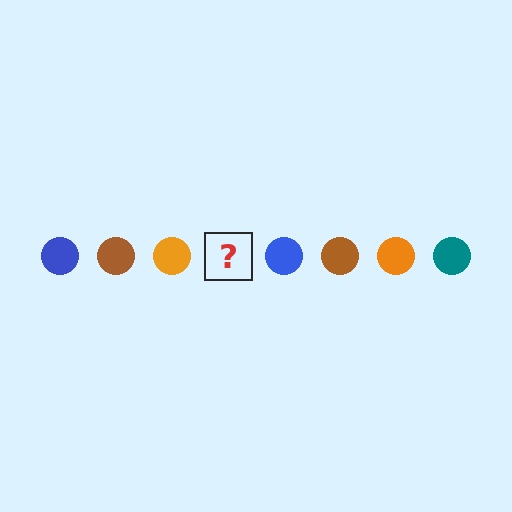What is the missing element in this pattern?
The missing element is a teal circle.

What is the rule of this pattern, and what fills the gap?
The rule is that the pattern cycles through blue, brown, orange, teal circles. The gap should be filled with a teal circle.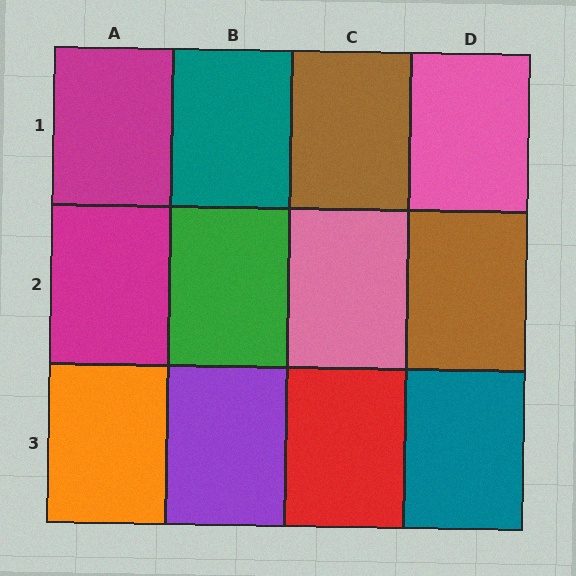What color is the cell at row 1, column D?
Pink.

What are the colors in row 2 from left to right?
Magenta, green, pink, brown.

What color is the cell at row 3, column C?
Red.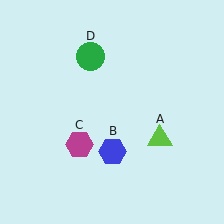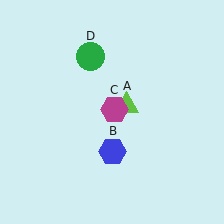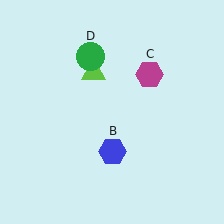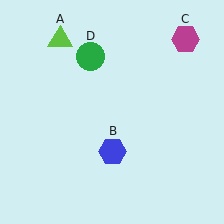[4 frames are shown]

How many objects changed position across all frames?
2 objects changed position: lime triangle (object A), magenta hexagon (object C).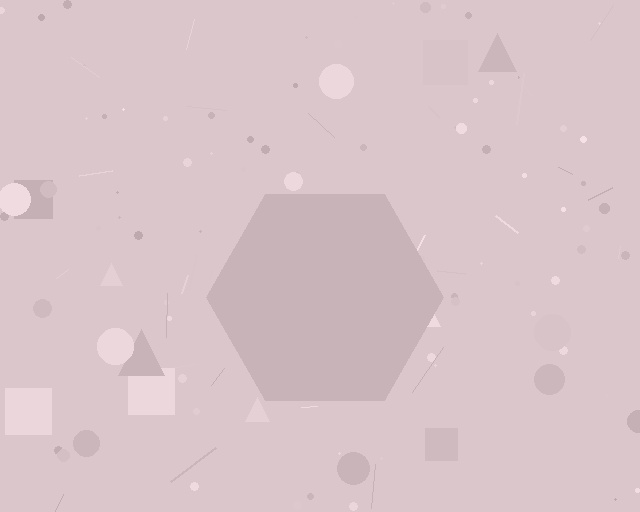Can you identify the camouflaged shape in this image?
The camouflaged shape is a hexagon.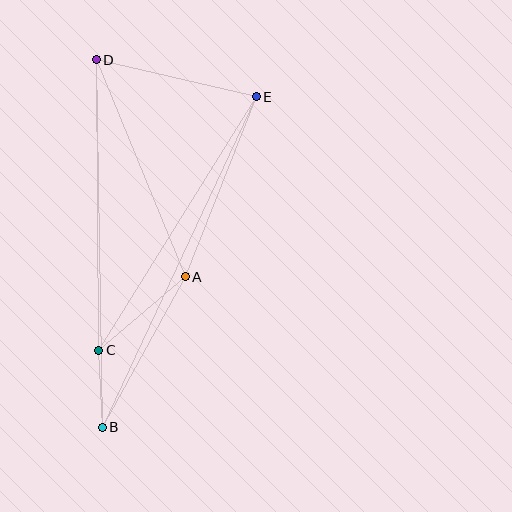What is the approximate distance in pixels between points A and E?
The distance between A and E is approximately 194 pixels.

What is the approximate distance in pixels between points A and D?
The distance between A and D is approximately 235 pixels.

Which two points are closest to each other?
Points B and C are closest to each other.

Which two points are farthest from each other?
Points B and D are farthest from each other.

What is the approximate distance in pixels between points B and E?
The distance between B and E is approximately 365 pixels.